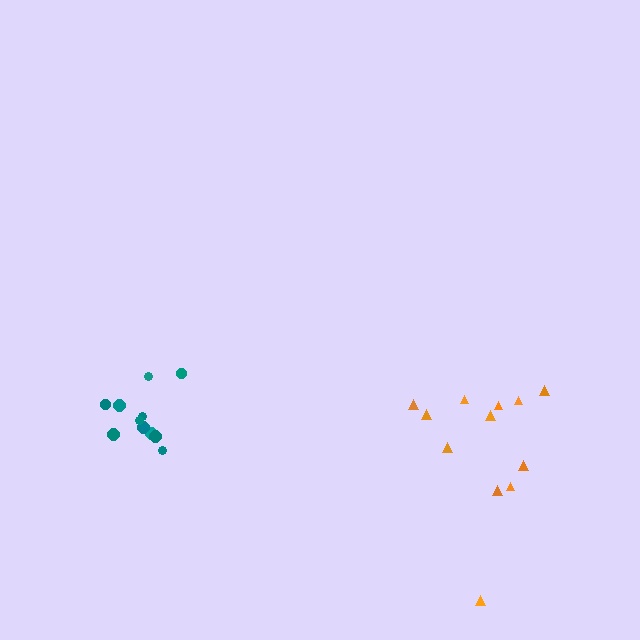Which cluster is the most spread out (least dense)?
Orange.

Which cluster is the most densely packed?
Teal.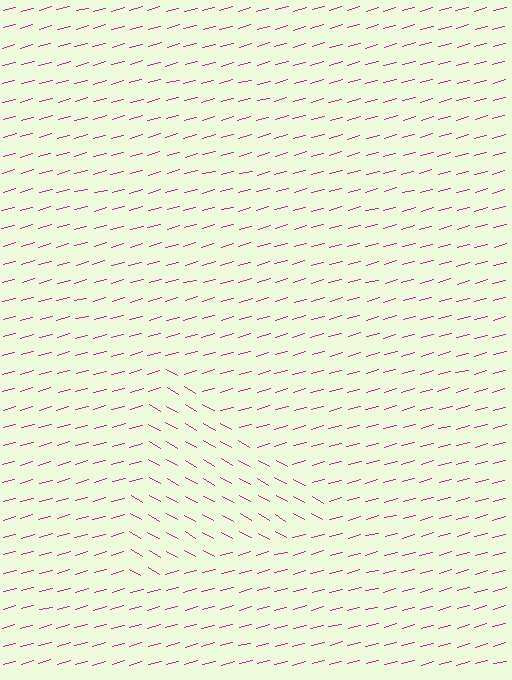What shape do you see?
I see a triangle.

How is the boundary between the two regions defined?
The boundary is defined purely by a change in line orientation (approximately 45 degrees difference). All lines are the same color and thickness.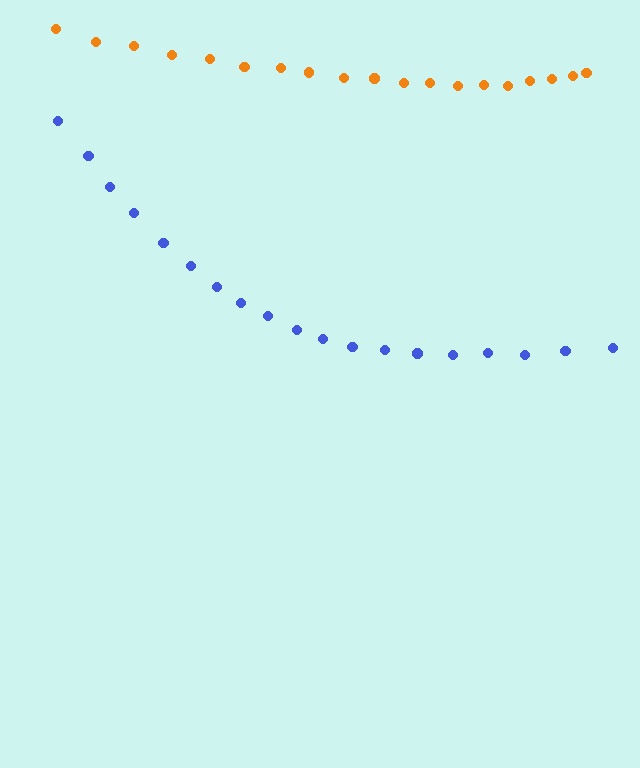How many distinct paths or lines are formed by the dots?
There are 2 distinct paths.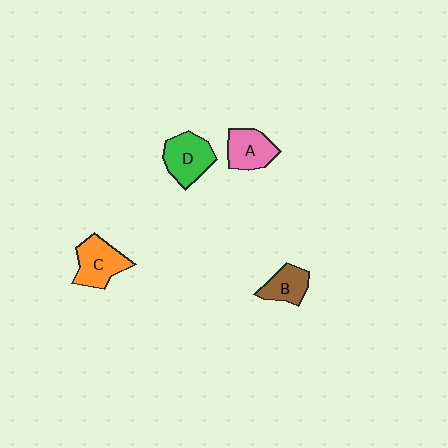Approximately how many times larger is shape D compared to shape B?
Approximately 1.4 times.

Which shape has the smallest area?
Shape B (brown).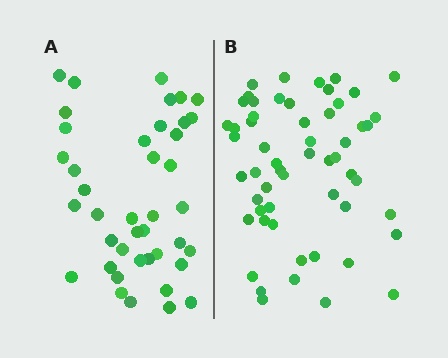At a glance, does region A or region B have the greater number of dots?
Region B (the right region) has more dots.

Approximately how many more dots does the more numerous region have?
Region B has approximately 15 more dots than region A.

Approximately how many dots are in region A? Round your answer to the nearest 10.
About 40 dots. (The exact count is 41, which rounds to 40.)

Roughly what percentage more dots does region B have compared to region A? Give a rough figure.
About 35% more.